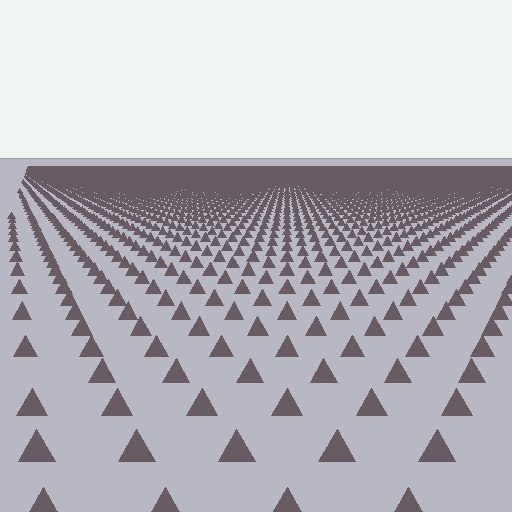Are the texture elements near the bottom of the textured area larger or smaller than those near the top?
Larger. Near the bottom, elements are closer to the viewer and appear at a bigger on-screen size.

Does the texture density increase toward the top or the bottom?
Density increases toward the top.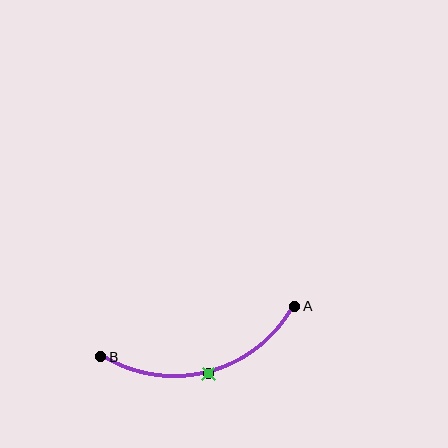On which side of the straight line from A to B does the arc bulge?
The arc bulges below the straight line connecting A and B.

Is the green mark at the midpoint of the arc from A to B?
Yes. The green mark lies on the arc at equal arc-length from both A and B — it is the arc midpoint.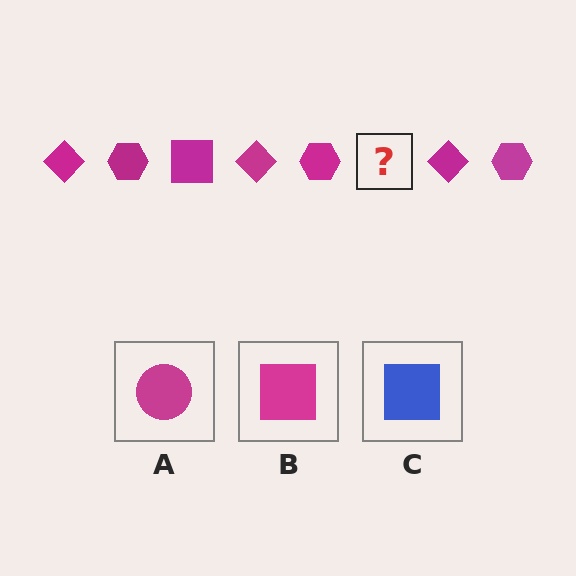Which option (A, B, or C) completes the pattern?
B.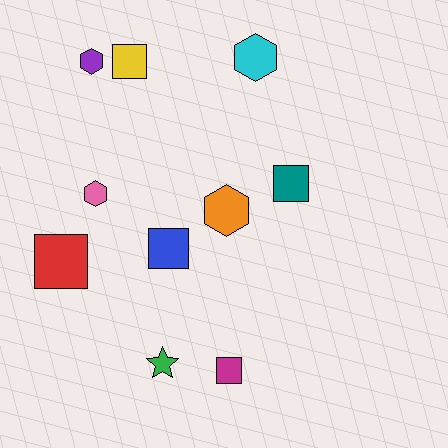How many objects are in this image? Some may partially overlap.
There are 10 objects.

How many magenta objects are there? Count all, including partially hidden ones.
There is 1 magenta object.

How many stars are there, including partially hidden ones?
There is 1 star.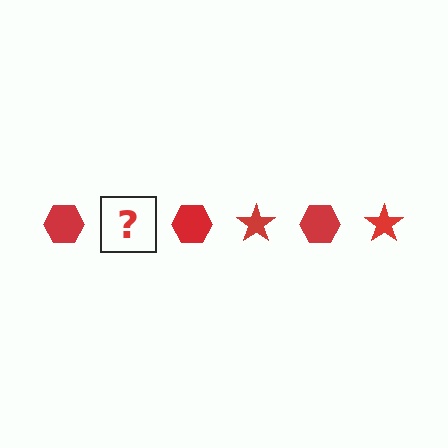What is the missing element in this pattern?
The missing element is a red star.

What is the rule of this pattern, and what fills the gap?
The rule is that the pattern cycles through hexagon, star shapes in red. The gap should be filled with a red star.